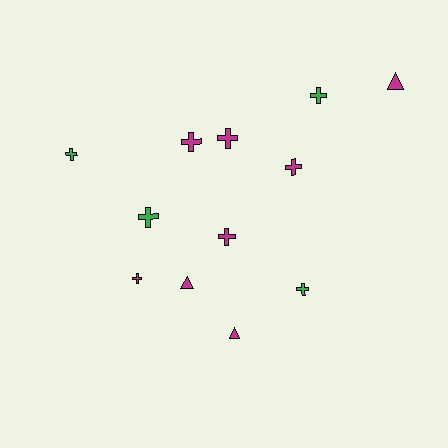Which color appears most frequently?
Magenta, with 8 objects.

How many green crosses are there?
There are 4 green crosses.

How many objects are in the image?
There are 12 objects.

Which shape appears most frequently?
Cross, with 9 objects.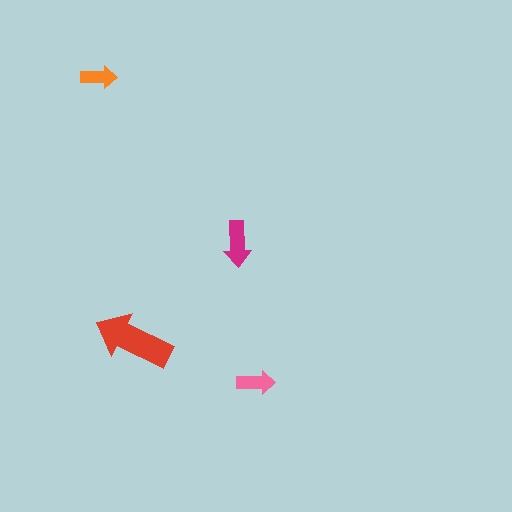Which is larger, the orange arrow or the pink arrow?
The pink one.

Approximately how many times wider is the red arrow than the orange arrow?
About 2 times wider.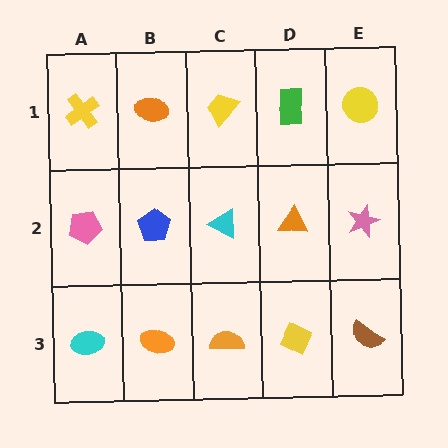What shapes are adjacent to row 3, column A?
A pink pentagon (row 2, column A), an orange ellipse (row 3, column B).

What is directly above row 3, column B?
A blue pentagon.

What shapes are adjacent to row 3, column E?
A pink star (row 2, column E), a yellow diamond (row 3, column D).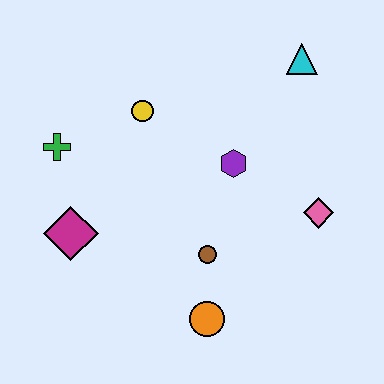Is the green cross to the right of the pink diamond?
No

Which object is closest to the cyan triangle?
The purple hexagon is closest to the cyan triangle.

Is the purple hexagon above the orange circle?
Yes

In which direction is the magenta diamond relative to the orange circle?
The magenta diamond is to the left of the orange circle.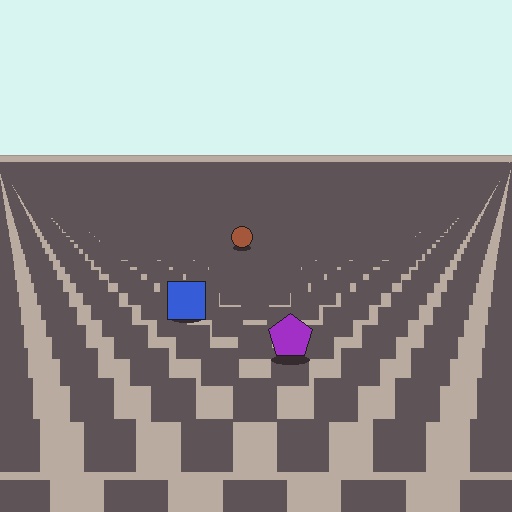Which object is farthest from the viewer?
The brown circle is farthest from the viewer. It appears smaller and the ground texture around it is denser.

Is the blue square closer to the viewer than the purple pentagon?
No. The purple pentagon is closer — you can tell from the texture gradient: the ground texture is coarser near it.